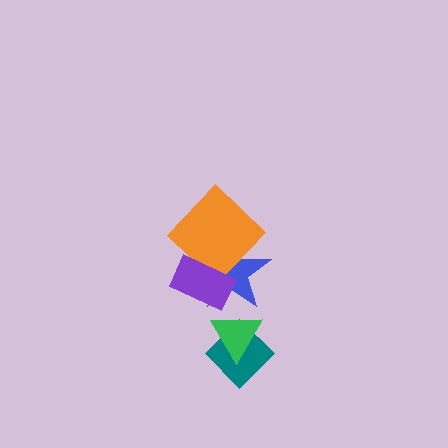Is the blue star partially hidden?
Yes, it is partially covered by another shape.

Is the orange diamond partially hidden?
Yes, it is partially covered by another shape.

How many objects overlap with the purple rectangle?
2 objects overlap with the purple rectangle.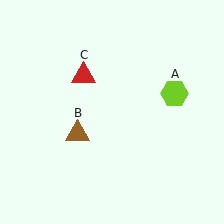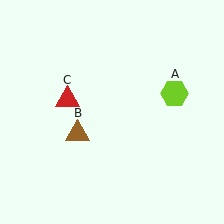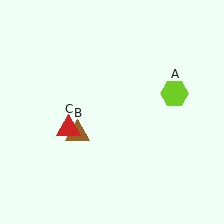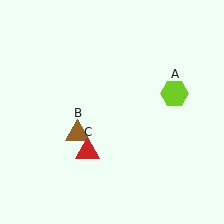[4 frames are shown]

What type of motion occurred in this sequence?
The red triangle (object C) rotated counterclockwise around the center of the scene.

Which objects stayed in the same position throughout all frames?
Lime hexagon (object A) and brown triangle (object B) remained stationary.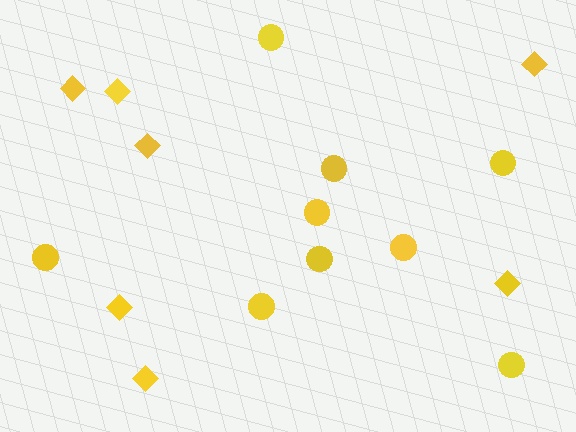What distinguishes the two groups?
There are 2 groups: one group of diamonds (7) and one group of circles (9).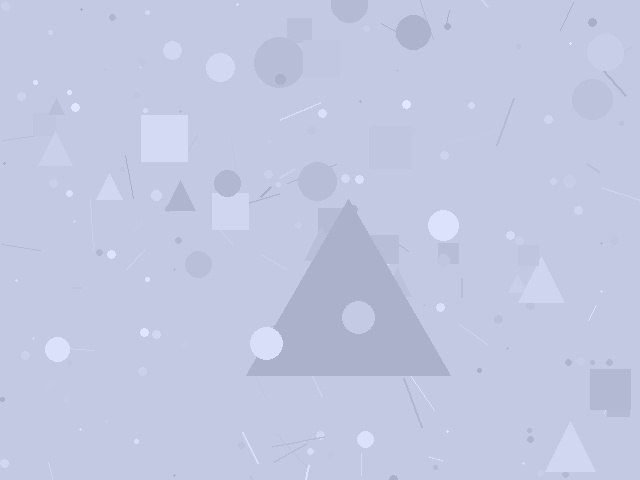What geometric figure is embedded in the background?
A triangle is embedded in the background.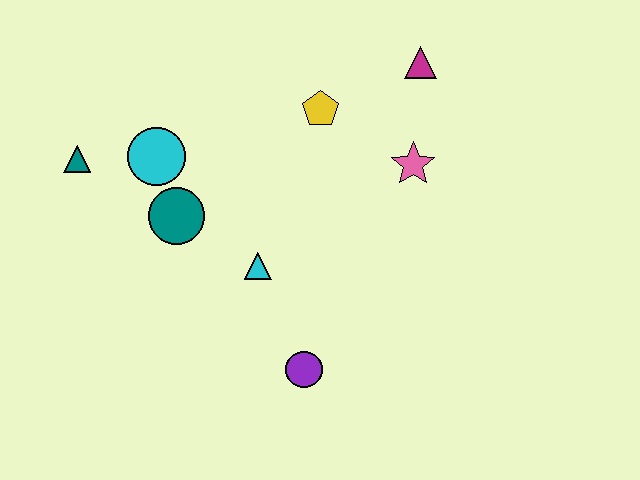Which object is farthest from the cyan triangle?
The magenta triangle is farthest from the cyan triangle.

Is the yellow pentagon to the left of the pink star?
Yes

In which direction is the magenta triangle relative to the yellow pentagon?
The magenta triangle is to the right of the yellow pentagon.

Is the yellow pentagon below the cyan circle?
No